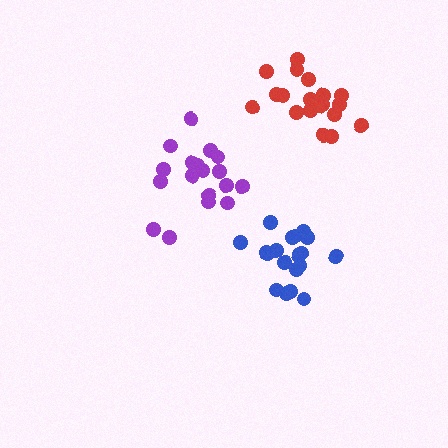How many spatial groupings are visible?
There are 3 spatial groupings.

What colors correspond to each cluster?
The clusters are colored: blue, purple, red.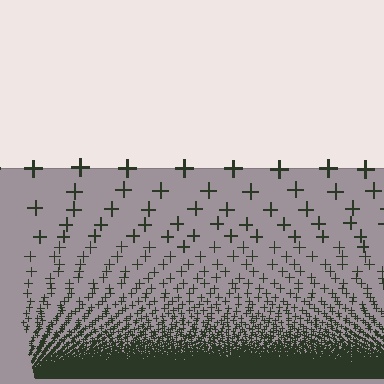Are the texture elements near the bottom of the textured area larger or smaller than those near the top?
Smaller. The gradient is inverted — elements near the bottom are smaller and denser.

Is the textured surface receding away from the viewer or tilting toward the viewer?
The surface appears to tilt toward the viewer. Texture elements get larger and sparser toward the top.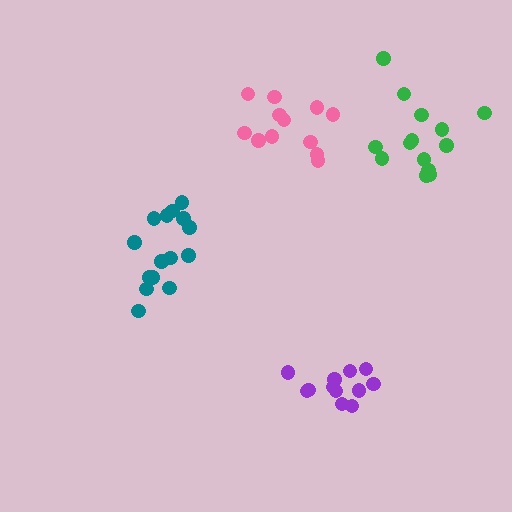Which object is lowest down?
The purple cluster is bottommost.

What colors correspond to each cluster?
The clusters are colored: teal, pink, green, purple.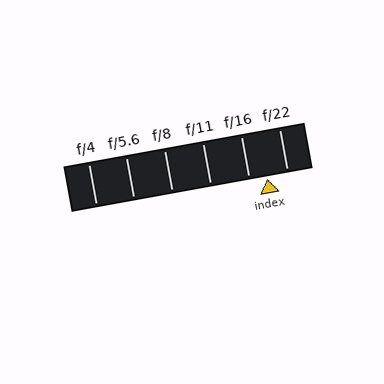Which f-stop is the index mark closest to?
The index mark is closest to f/16.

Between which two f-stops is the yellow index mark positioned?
The index mark is between f/16 and f/22.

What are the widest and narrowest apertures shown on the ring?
The widest aperture shown is f/4 and the narrowest is f/22.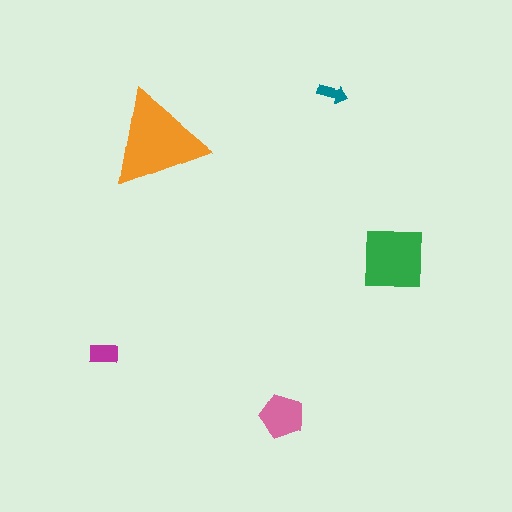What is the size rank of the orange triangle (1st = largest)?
1st.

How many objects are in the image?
There are 5 objects in the image.